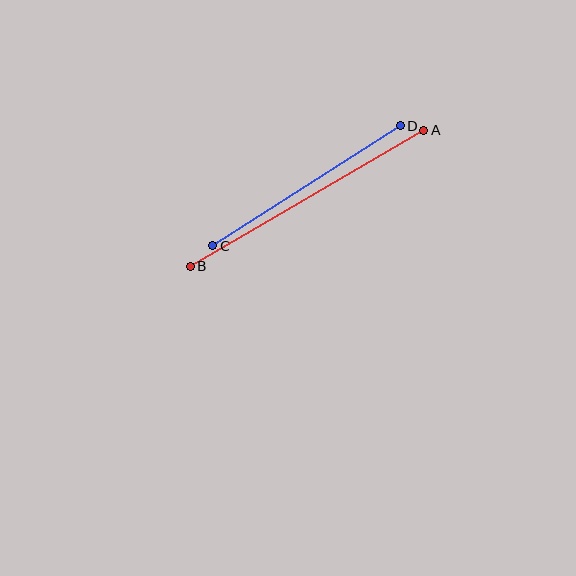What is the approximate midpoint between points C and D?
The midpoint is at approximately (306, 186) pixels.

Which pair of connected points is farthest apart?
Points A and B are farthest apart.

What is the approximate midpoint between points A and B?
The midpoint is at approximately (307, 198) pixels.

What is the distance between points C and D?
The distance is approximately 223 pixels.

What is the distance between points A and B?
The distance is approximately 270 pixels.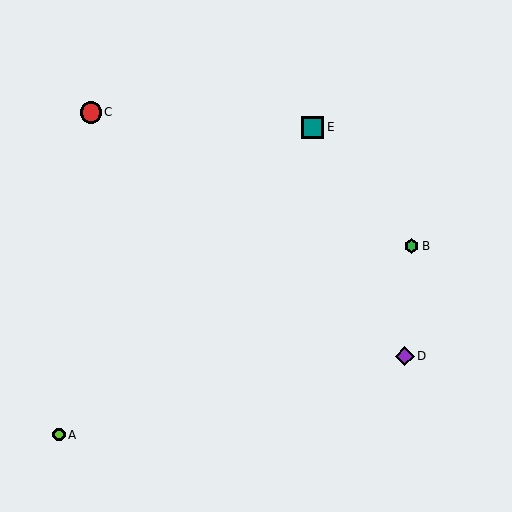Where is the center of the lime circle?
The center of the lime circle is at (59, 435).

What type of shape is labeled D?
Shape D is a purple diamond.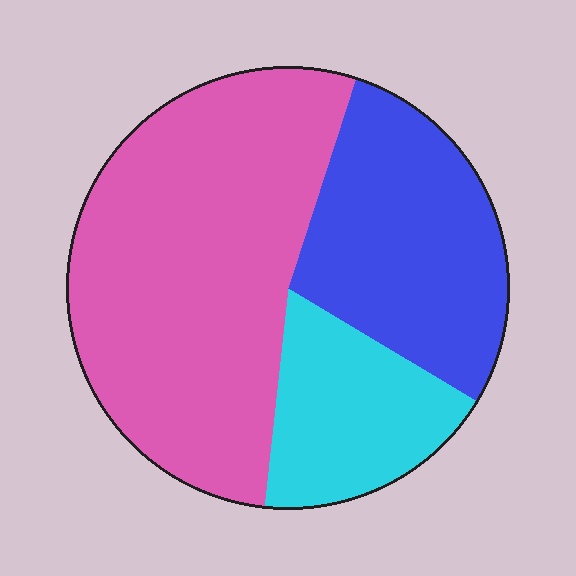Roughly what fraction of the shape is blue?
Blue covers about 30% of the shape.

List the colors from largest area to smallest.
From largest to smallest: pink, blue, cyan.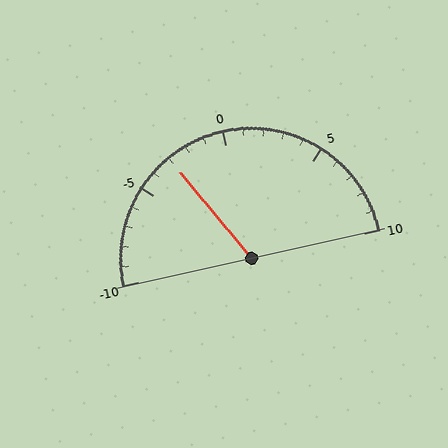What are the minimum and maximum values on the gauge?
The gauge ranges from -10 to 10.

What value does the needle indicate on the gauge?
The needle indicates approximately -3.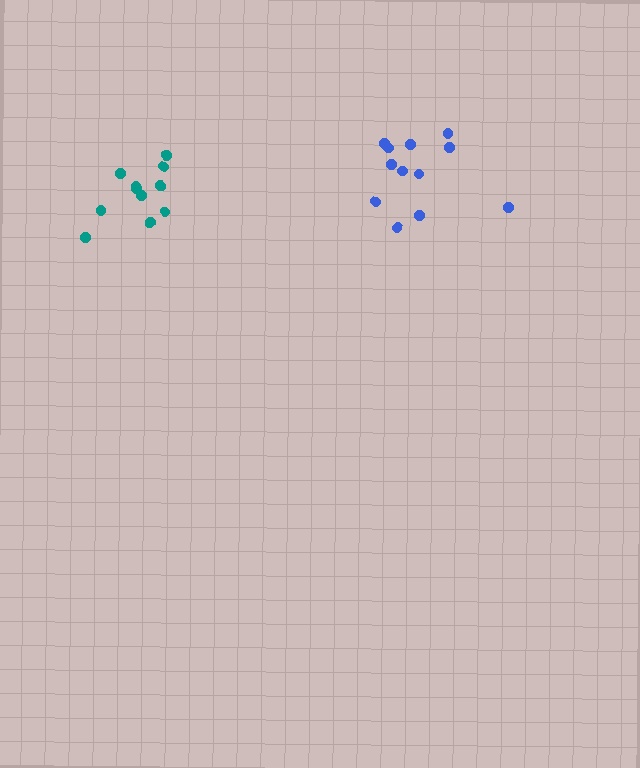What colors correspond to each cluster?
The clusters are colored: blue, teal.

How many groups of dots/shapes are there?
There are 2 groups.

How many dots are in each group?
Group 1: 12 dots, Group 2: 11 dots (23 total).